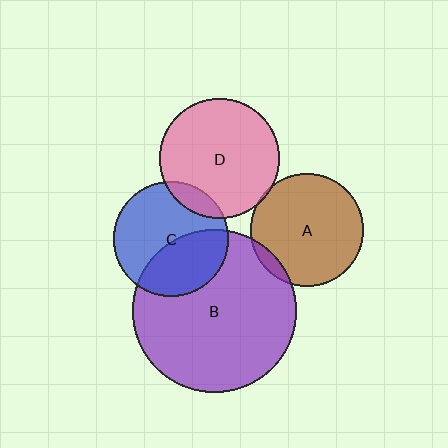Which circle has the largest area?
Circle B (purple).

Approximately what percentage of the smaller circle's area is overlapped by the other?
Approximately 5%.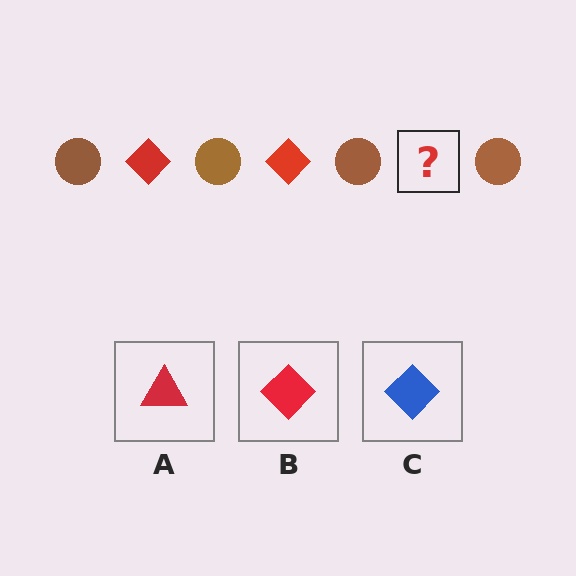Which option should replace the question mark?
Option B.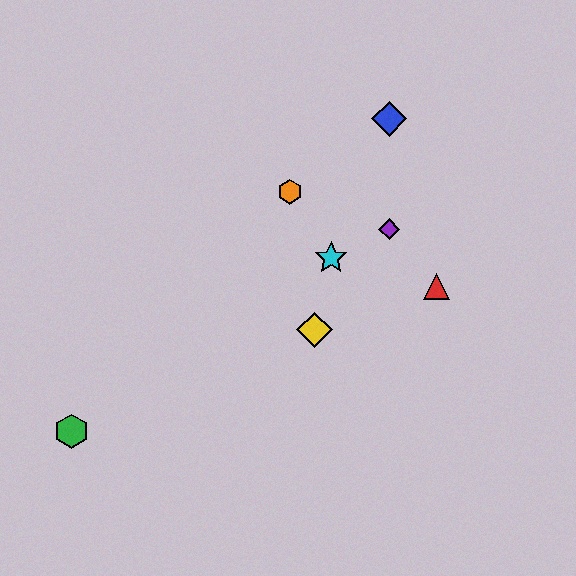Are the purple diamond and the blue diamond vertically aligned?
Yes, both are at x≈389.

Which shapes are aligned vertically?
The blue diamond, the purple diamond are aligned vertically.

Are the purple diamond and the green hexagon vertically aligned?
No, the purple diamond is at x≈389 and the green hexagon is at x≈71.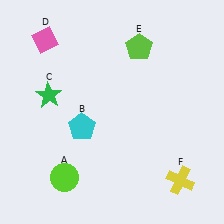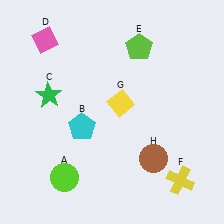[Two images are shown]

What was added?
A yellow diamond (G), a brown circle (H) were added in Image 2.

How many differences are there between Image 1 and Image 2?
There are 2 differences between the two images.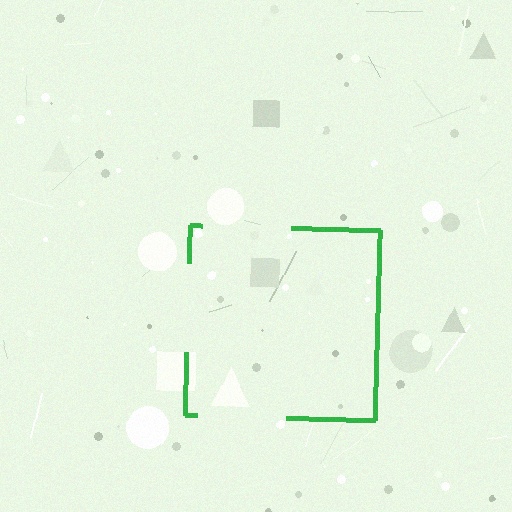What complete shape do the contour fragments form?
The contour fragments form a square.